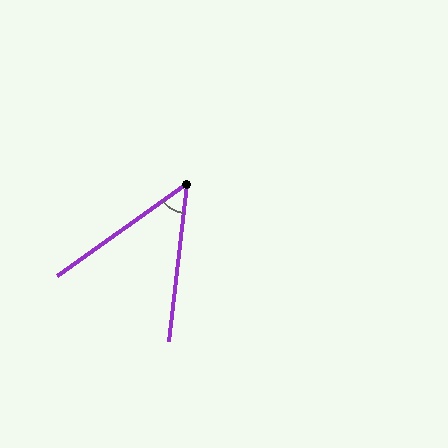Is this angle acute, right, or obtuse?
It is acute.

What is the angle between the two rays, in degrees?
Approximately 48 degrees.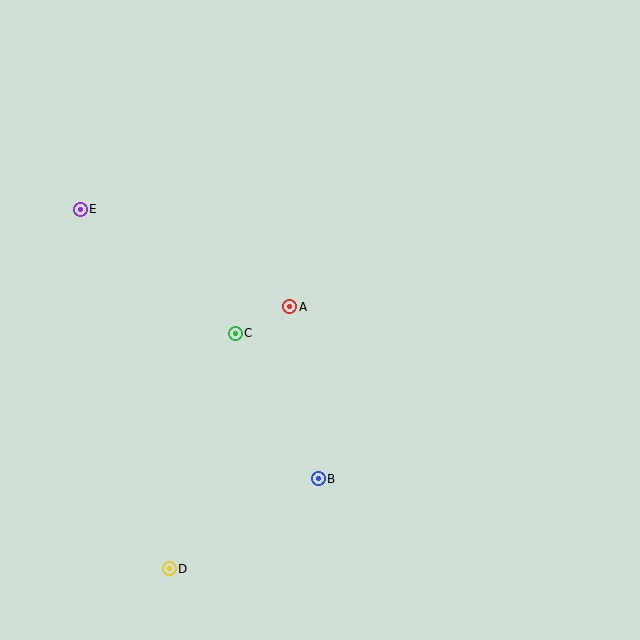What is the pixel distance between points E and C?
The distance between E and C is 198 pixels.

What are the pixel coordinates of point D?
Point D is at (169, 569).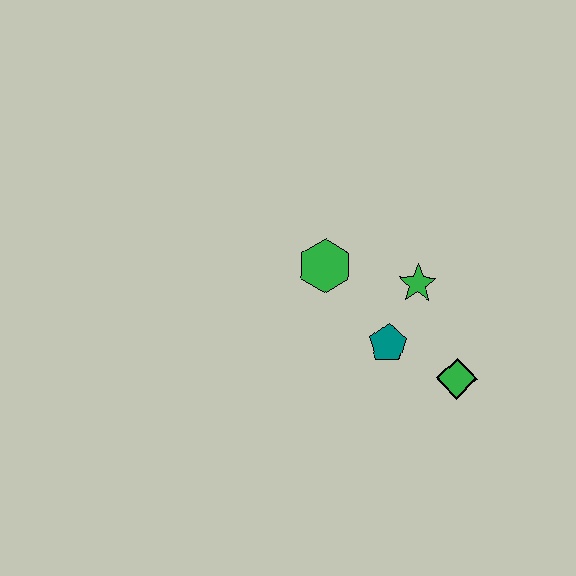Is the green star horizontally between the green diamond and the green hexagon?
Yes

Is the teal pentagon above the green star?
No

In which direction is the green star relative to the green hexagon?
The green star is to the right of the green hexagon.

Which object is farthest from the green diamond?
The green hexagon is farthest from the green diamond.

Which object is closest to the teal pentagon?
The green star is closest to the teal pentagon.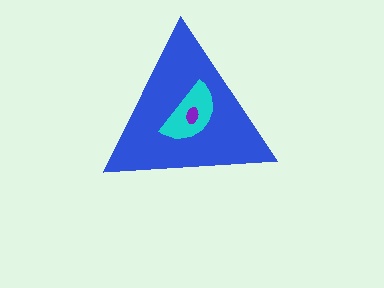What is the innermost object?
The purple ellipse.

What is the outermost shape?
The blue triangle.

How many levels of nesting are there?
3.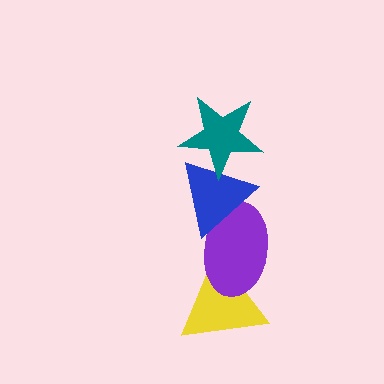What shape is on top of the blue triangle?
The teal star is on top of the blue triangle.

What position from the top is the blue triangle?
The blue triangle is 2nd from the top.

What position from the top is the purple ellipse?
The purple ellipse is 3rd from the top.